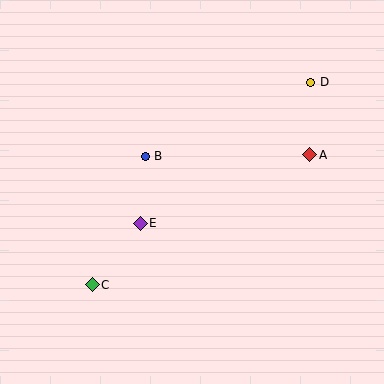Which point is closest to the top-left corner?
Point B is closest to the top-left corner.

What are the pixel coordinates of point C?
Point C is at (92, 285).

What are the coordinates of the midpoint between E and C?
The midpoint between E and C is at (116, 254).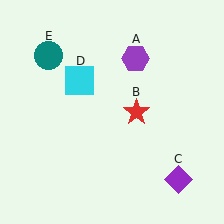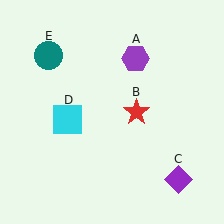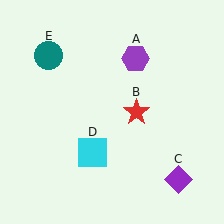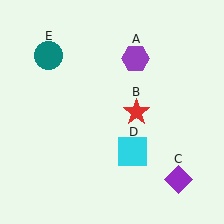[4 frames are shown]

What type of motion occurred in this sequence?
The cyan square (object D) rotated counterclockwise around the center of the scene.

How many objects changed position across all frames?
1 object changed position: cyan square (object D).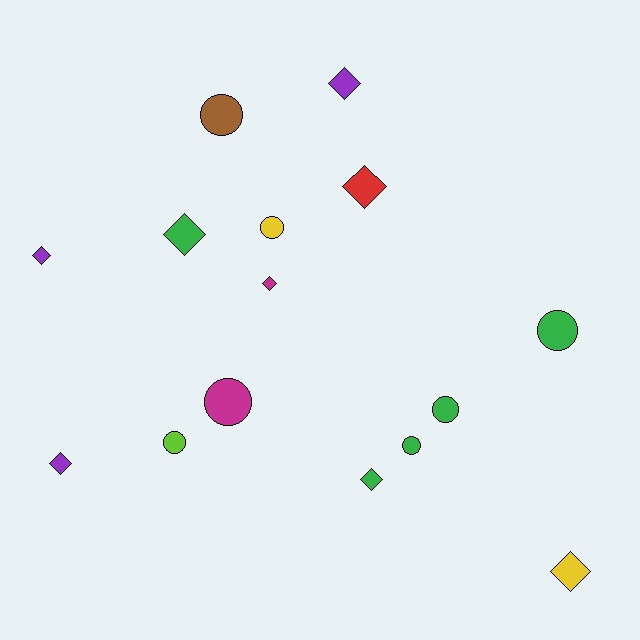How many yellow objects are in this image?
There are 2 yellow objects.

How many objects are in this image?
There are 15 objects.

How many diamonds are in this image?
There are 8 diamonds.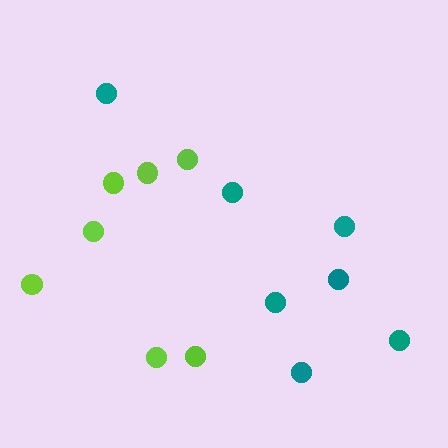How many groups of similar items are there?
There are 2 groups: one group of lime circles (7) and one group of teal circles (7).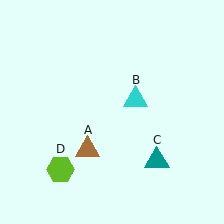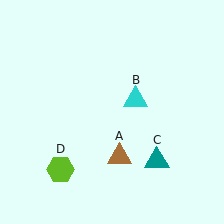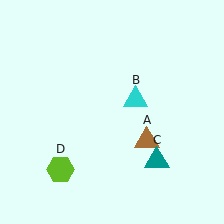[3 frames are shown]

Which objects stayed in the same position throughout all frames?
Cyan triangle (object B) and teal triangle (object C) and lime hexagon (object D) remained stationary.